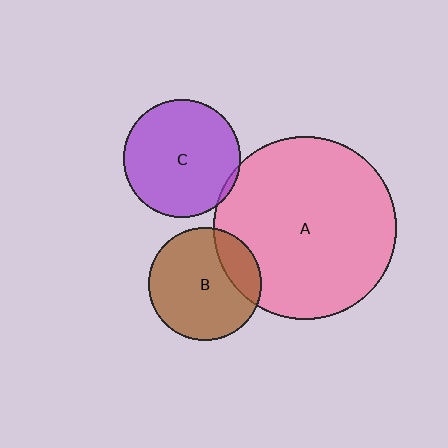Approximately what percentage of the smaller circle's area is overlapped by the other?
Approximately 5%.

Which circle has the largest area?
Circle A (pink).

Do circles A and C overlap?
Yes.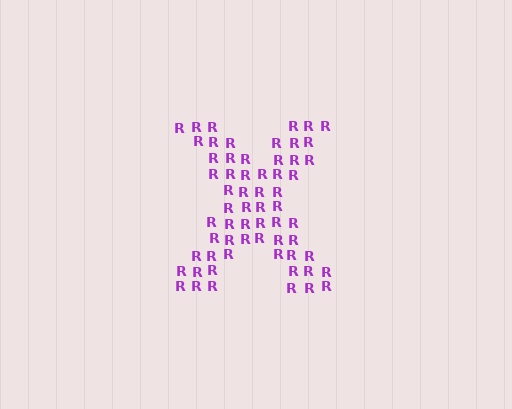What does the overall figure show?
The overall figure shows the letter X.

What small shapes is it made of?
It is made of small letter R's.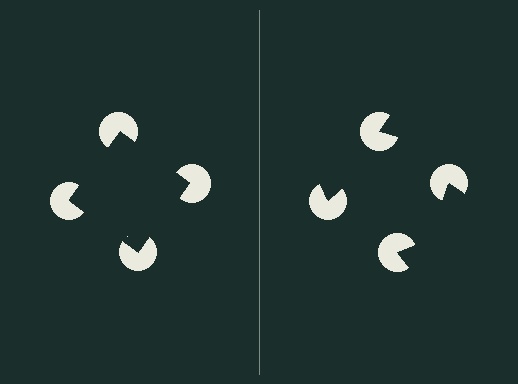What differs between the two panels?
The pac-man discs are positioned identically on both sides; only the wedge orientations differ. On the left they align to a square; on the right they are misaligned.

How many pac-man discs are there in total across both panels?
8 — 4 on each side.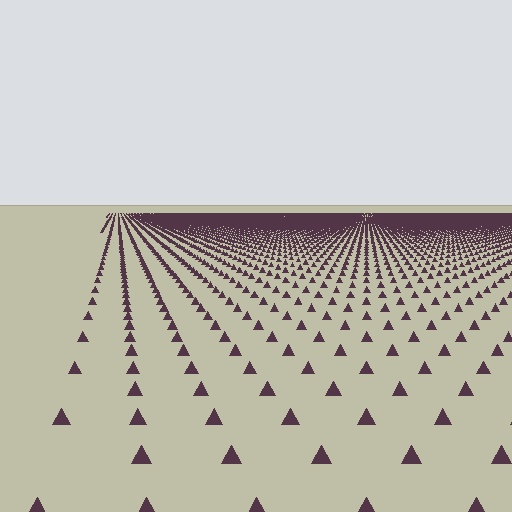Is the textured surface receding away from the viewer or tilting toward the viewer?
The surface is receding away from the viewer. Texture elements get smaller and denser toward the top.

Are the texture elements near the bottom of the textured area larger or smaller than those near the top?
Larger. Near the bottom, elements are closer to the viewer and appear at a bigger on-screen size.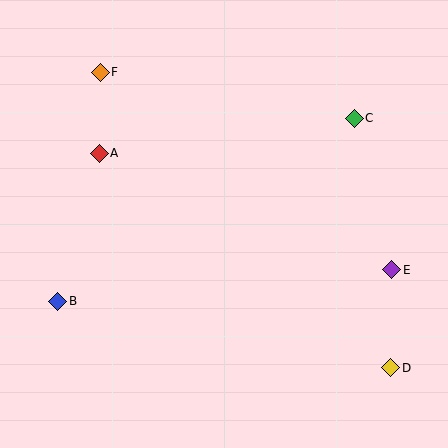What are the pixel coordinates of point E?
Point E is at (392, 270).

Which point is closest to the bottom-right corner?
Point D is closest to the bottom-right corner.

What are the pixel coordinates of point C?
Point C is at (354, 118).